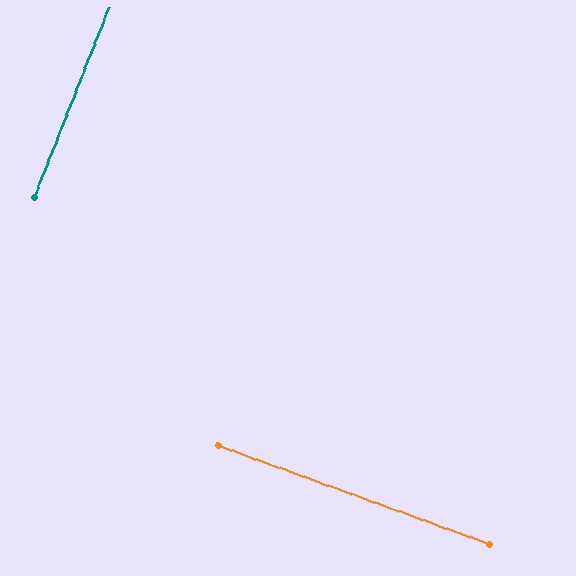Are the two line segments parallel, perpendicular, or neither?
Perpendicular — they meet at approximately 89°.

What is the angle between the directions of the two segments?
Approximately 89 degrees.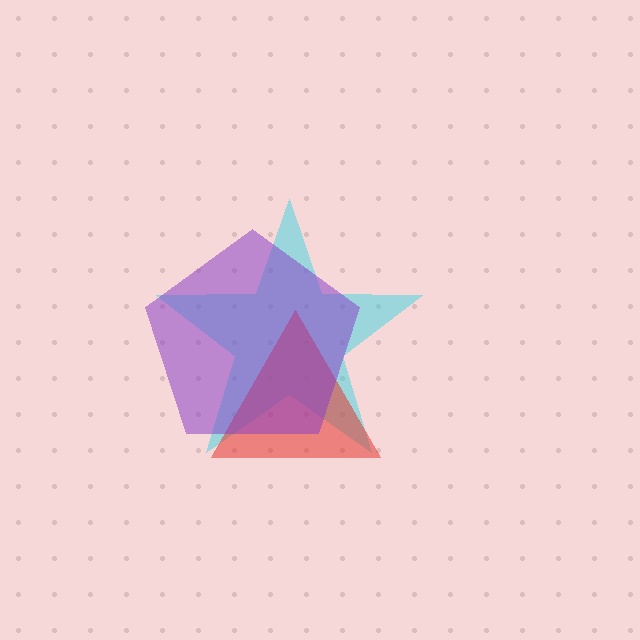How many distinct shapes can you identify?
There are 3 distinct shapes: a cyan star, a red triangle, a purple pentagon.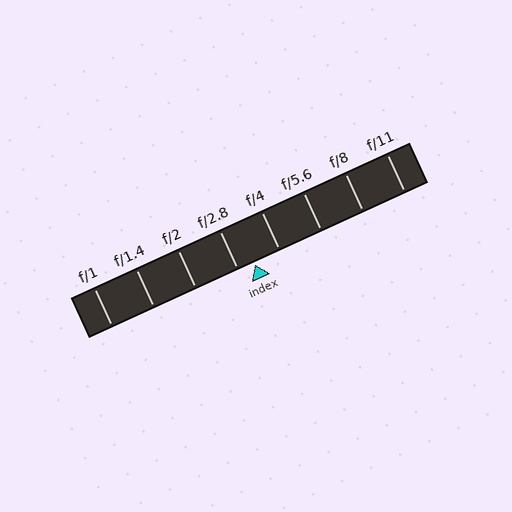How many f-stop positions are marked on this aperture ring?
There are 8 f-stop positions marked.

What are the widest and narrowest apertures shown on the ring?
The widest aperture shown is f/1 and the narrowest is f/11.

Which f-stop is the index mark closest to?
The index mark is closest to f/2.8.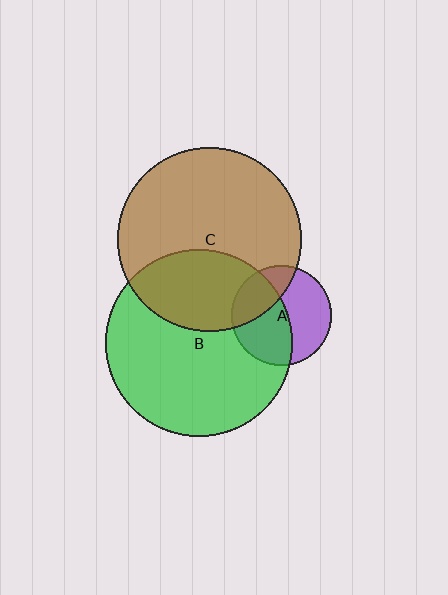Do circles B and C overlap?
Yes.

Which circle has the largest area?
Circle B (green).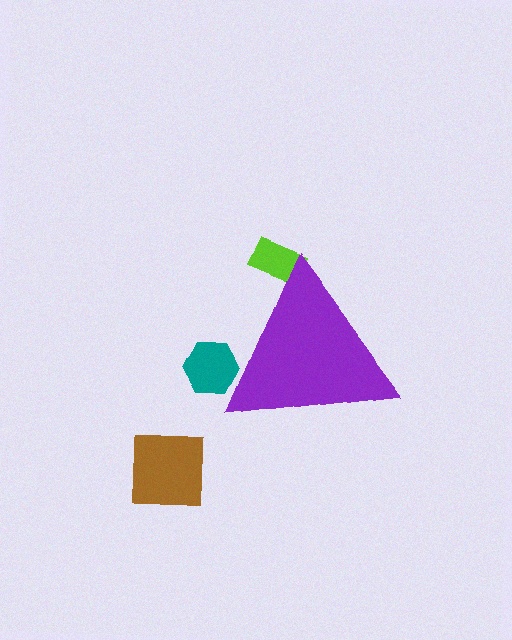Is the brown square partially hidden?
No, the brown square is fully visible.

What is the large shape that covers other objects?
A purple triangle.